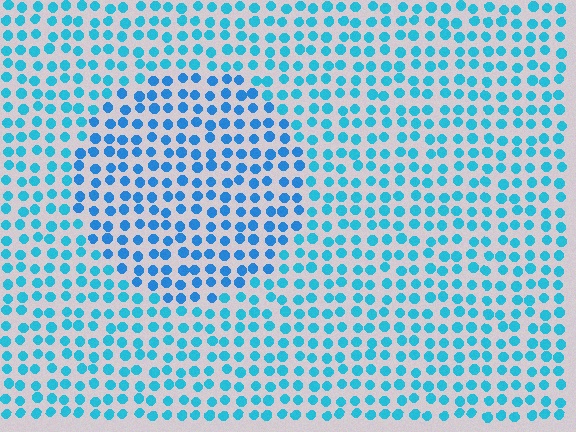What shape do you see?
I see a circle.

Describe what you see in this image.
The image is filled with small cyan elements in a uniform arrangement. A circle-shaped region is visible where the elements are tinted to a slightly different hue, forming a subtle color boundary.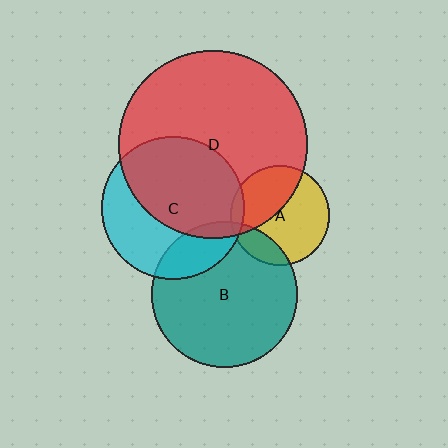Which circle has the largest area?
Circle D (red).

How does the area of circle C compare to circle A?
Approximately 2.1 times.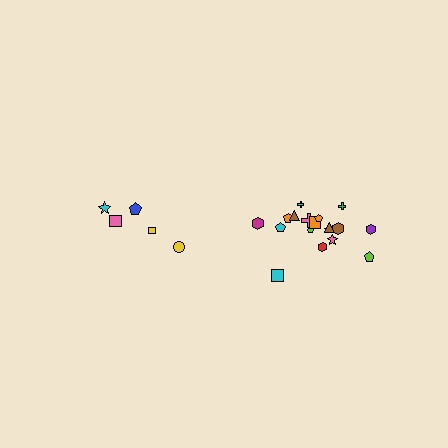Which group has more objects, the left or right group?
The right group.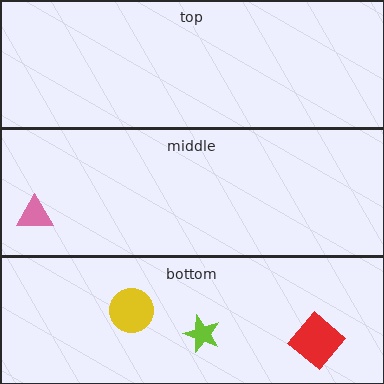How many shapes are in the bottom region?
3.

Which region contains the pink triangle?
The middle region.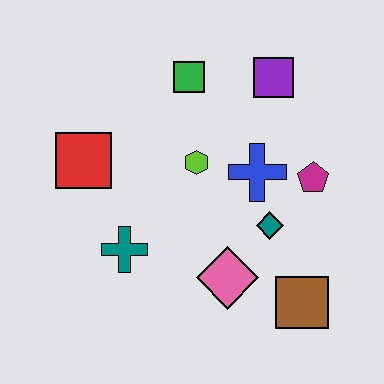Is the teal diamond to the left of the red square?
No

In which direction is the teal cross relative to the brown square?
The teal cross is to the left of the brown square.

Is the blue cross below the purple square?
Yes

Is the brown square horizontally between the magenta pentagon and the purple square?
Yes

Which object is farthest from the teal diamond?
The red square is farthest from the teal diamond.